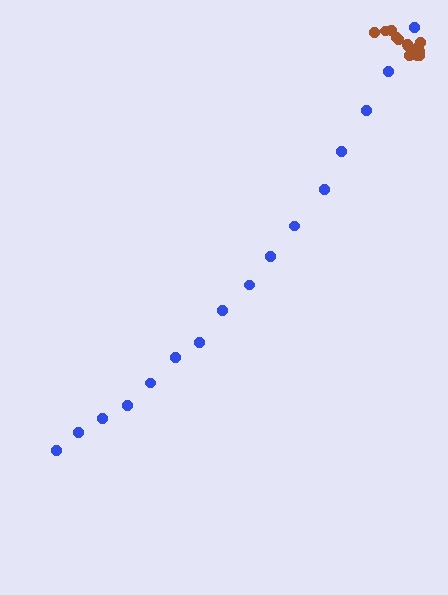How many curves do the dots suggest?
There are 2 distinct paths.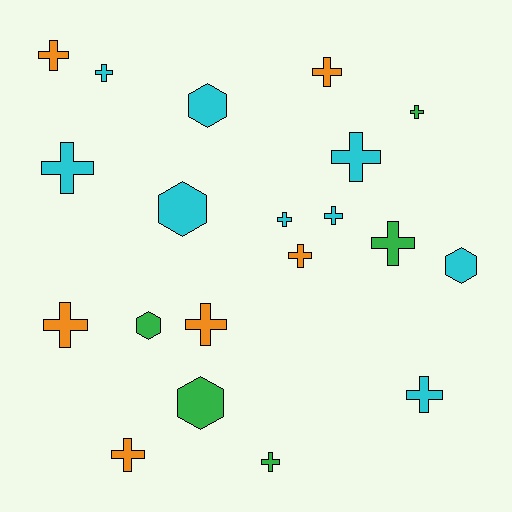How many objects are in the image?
There are 20 objects.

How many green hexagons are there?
There are 2 green hexagons.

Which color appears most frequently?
Cyan, with 9 objects.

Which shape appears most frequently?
Cross, with 15 objects.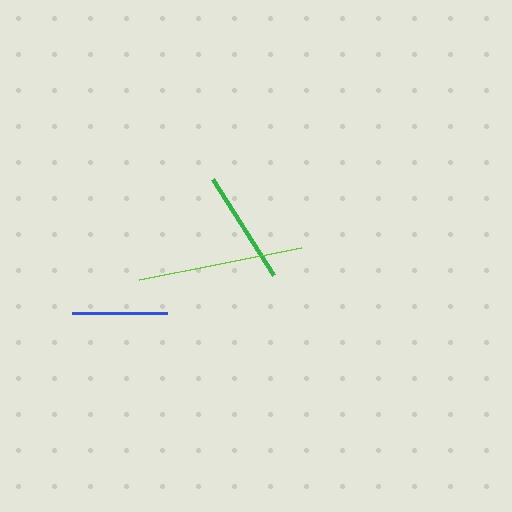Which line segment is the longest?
The lime line is the longest at approximately 166 pixels.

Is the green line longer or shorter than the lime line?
The lime line is longer than the green line.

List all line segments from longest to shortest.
From longest to shortest: lime, green, blue.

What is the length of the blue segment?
The blue segment is approximately 95 pixels long.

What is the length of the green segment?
The green segment is approximately 114 pixels long.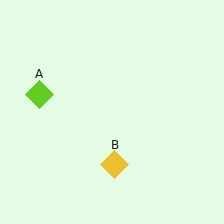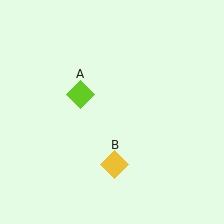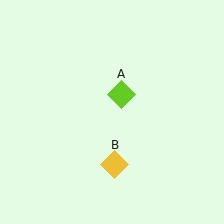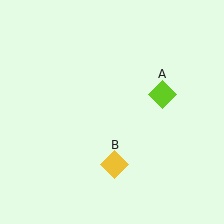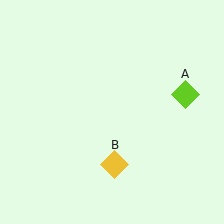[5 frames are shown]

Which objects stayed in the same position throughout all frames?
Yellow diamond (object B) remained stationary.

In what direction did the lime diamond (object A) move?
The lime diamond (object A) moved right.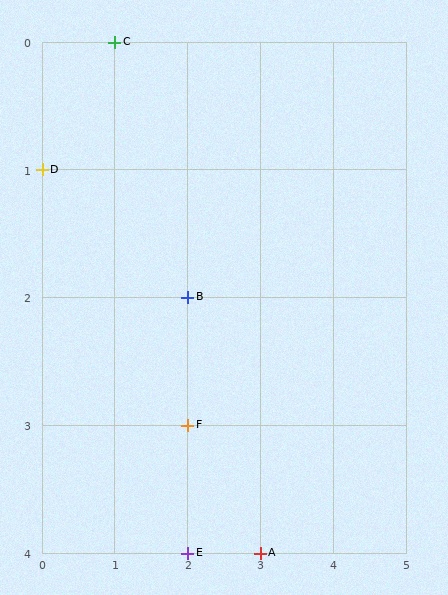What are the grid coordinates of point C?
Point C is at grid coordinates (1, 0).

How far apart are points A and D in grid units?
Points A and D are 3 columns and 3 rows apart (about 4.2 grid units diagonally).